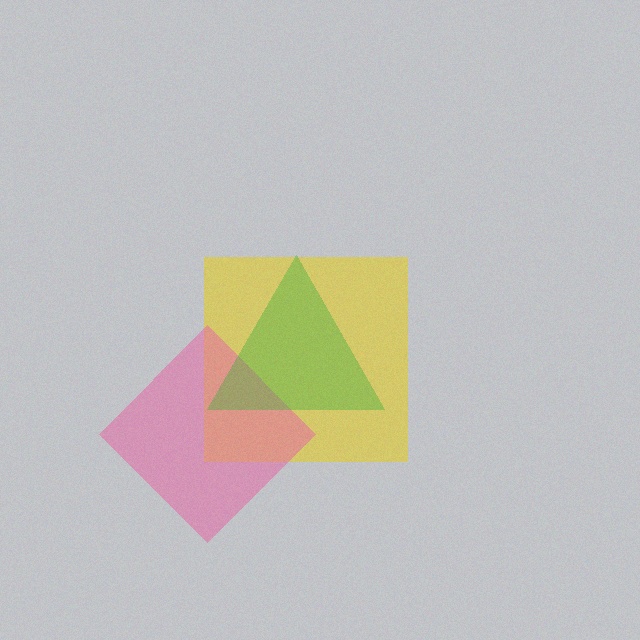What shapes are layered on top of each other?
The layered shapes are: a yellow square, a pink diamond, a green triangle.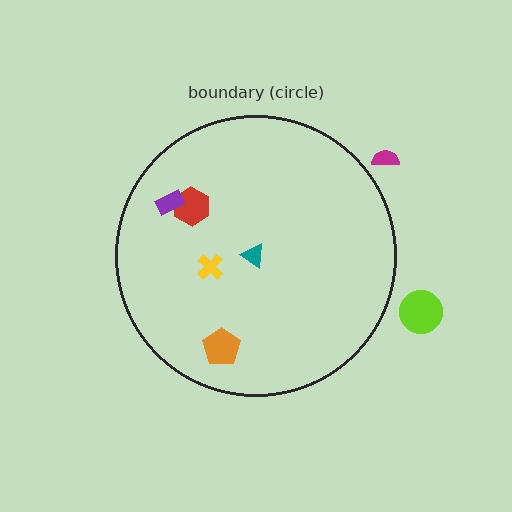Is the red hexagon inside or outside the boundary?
Inside.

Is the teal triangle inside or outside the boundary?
Inside.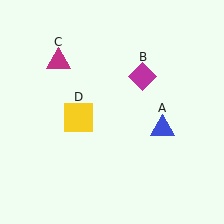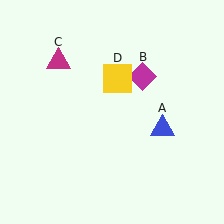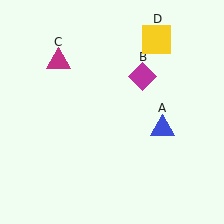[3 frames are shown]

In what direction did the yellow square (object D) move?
The yellow square (object D) moved up and to the right.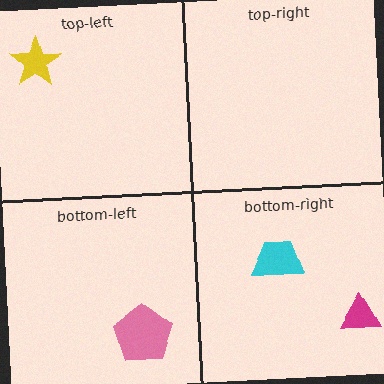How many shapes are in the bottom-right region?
2.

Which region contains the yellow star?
The top-left region.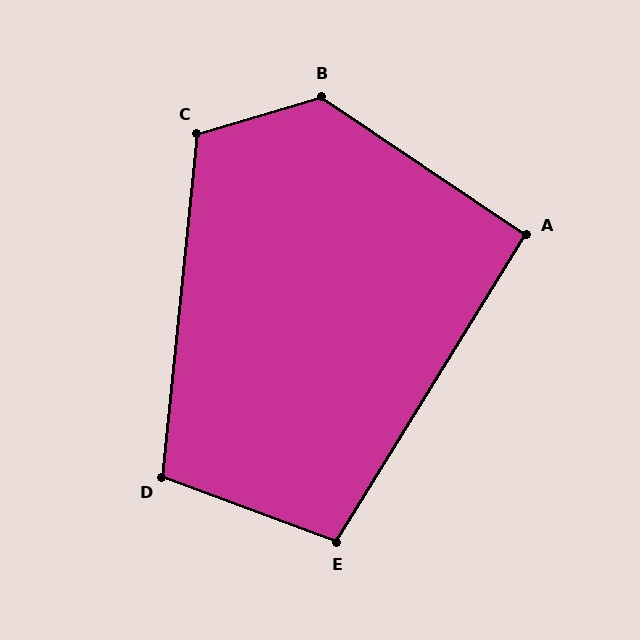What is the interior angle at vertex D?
Approximately 105 degrees (obtuse).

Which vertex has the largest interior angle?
B, at approximately 130 degrees.